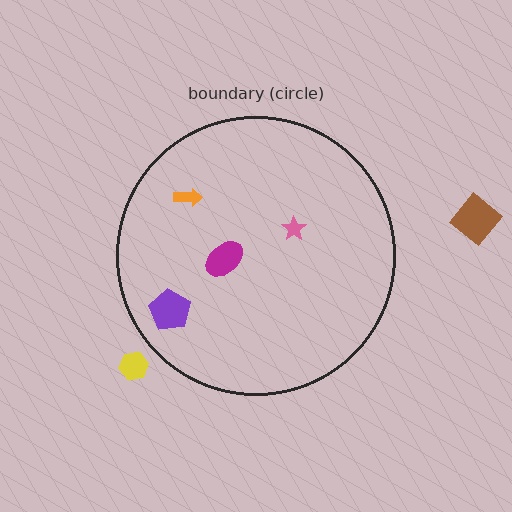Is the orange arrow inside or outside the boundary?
Inside.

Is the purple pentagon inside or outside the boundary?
Inside.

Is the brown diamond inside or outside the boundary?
Outside.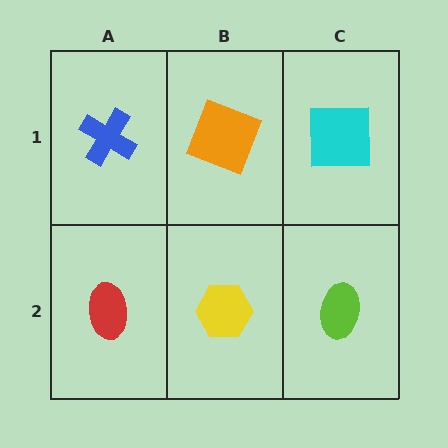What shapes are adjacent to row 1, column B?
A yellow hexagon (row 2, column B), a blue cross (row 1, column A), a cyan square (row 1, column C).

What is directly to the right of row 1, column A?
An orange square.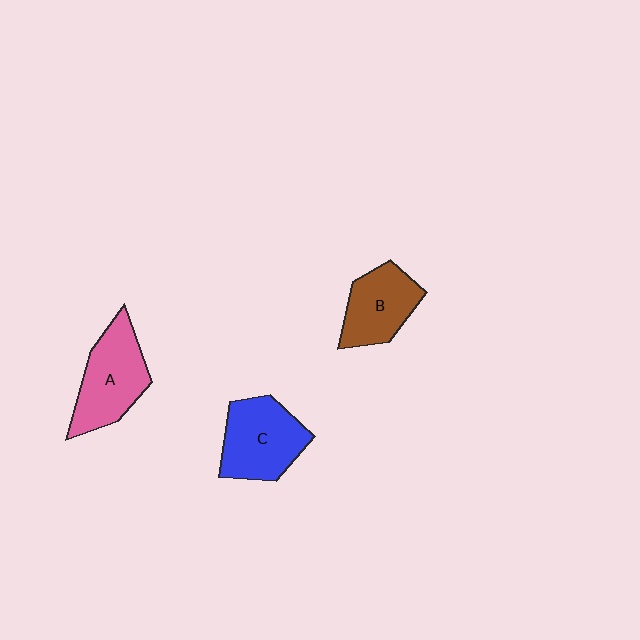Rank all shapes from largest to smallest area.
From largest to smallest: A (pink), C (blue), B (brown).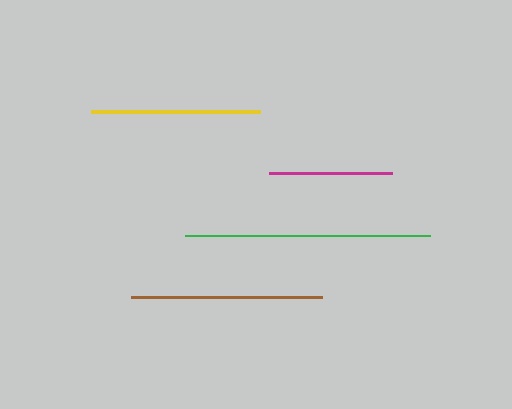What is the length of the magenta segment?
The magenta segment is approximately 123 pixels long.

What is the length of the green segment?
The green segment is approximately 245 pixels long.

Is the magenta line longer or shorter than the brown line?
The brown line is longer than the magenta line.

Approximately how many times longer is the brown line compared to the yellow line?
The brown line is approximately 1.1 times the length of the yellow line.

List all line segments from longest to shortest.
From longest to shortest: green, brown, yellow, magenta.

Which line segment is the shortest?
The magenta line is the shortest at approximately 123 pixels.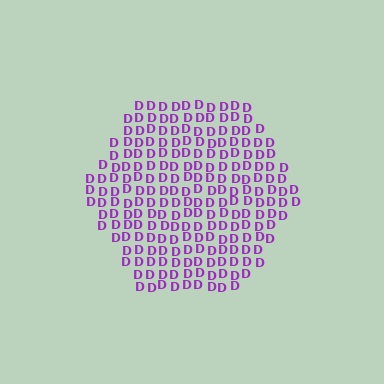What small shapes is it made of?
It is made of small letter D's.